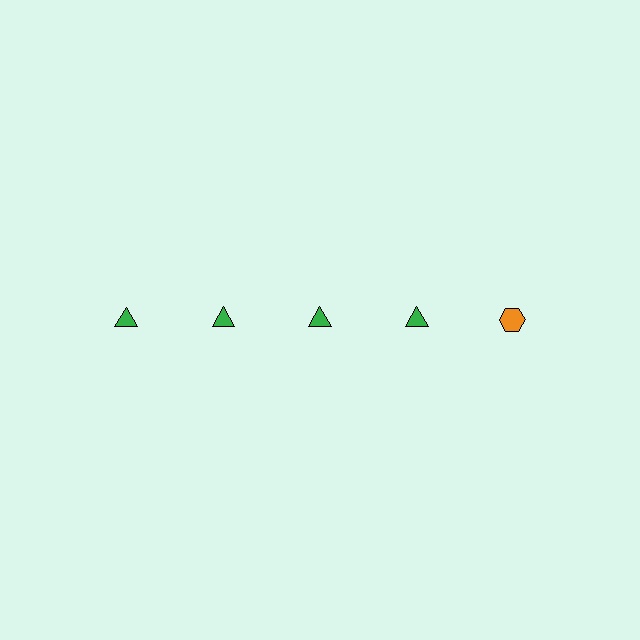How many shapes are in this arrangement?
There are 5 shapes arranged in a grid pattern.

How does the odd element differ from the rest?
It differs in both color (orange instead of green) and shape (hexagon instead of triangle).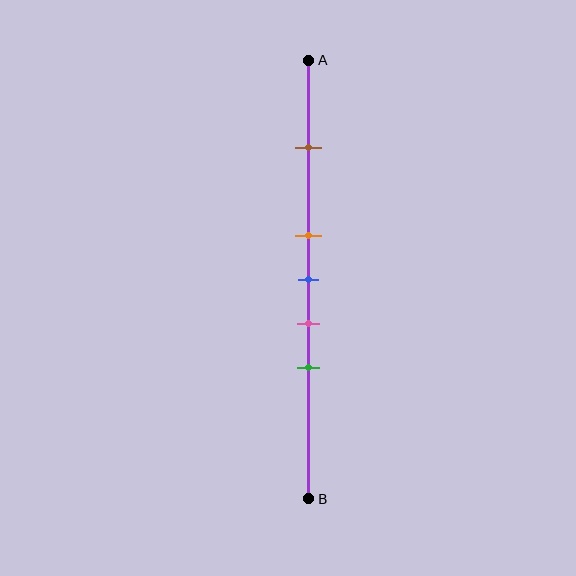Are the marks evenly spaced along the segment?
No, the marks are not evenly spaced.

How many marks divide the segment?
There are 5 marks dividing the segment.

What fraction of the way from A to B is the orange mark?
The orange mark is approximately 40% (0.4) of the way from A to B.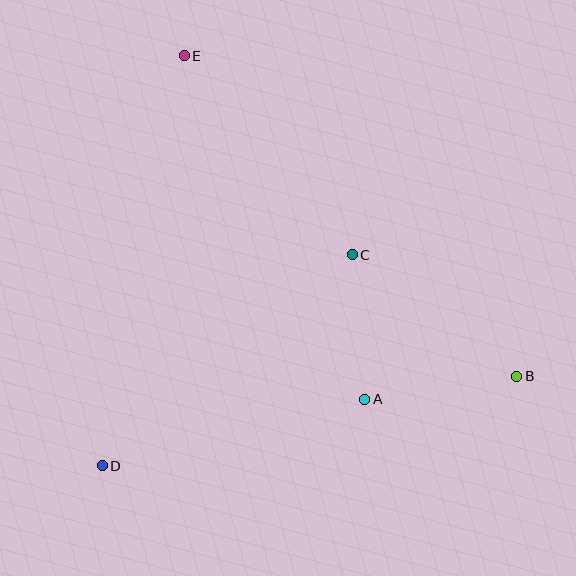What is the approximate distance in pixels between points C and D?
The distance between C and D is approximately 327 pixels.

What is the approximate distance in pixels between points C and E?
The distance between C and E is approximately 260 pixels.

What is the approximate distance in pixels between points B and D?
The distance between B and D is approximately 424 pixels.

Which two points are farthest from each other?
Points B and E are farthest from each other.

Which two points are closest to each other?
Points A and C are closest to each other.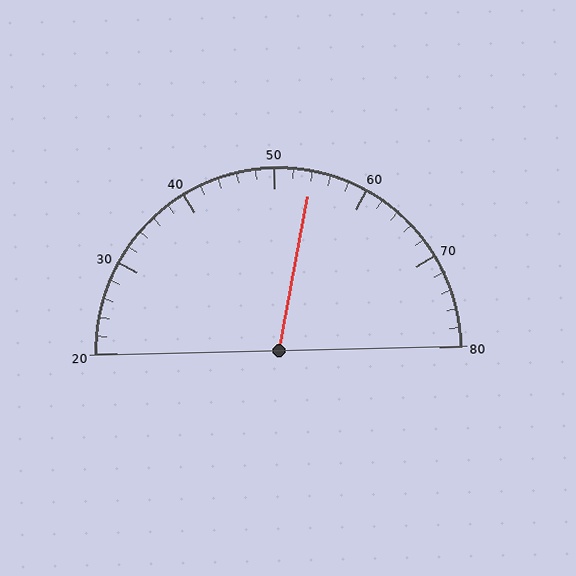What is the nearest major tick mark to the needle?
The nearest major tick mark is 50.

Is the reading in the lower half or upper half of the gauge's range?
The reading is in the upper half of the range (20 to 80).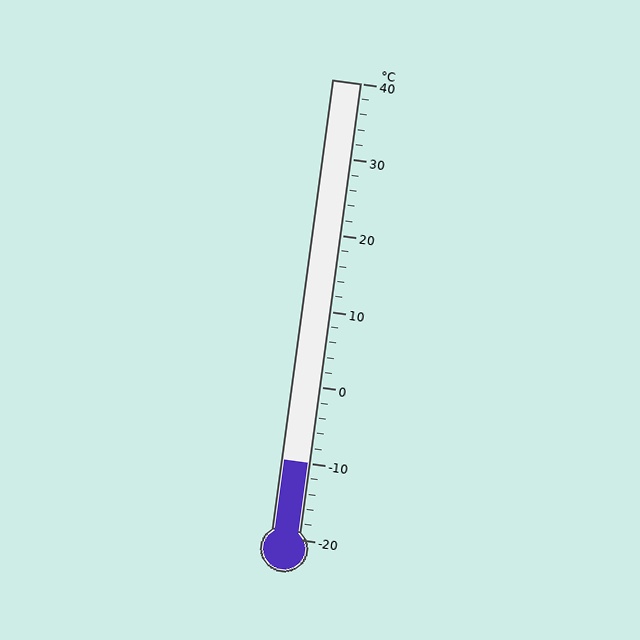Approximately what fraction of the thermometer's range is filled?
The thermometer is filled to approximately 15% of its range.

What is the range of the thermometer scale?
The thermometer scale ranges from -20°C to 40°C.